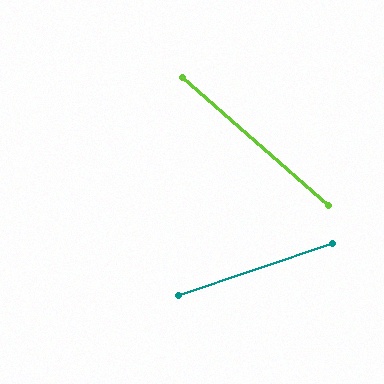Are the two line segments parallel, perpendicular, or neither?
Neither parallel nor perpendicular — they differ by about 60°.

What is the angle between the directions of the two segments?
Approximately 60 degrees.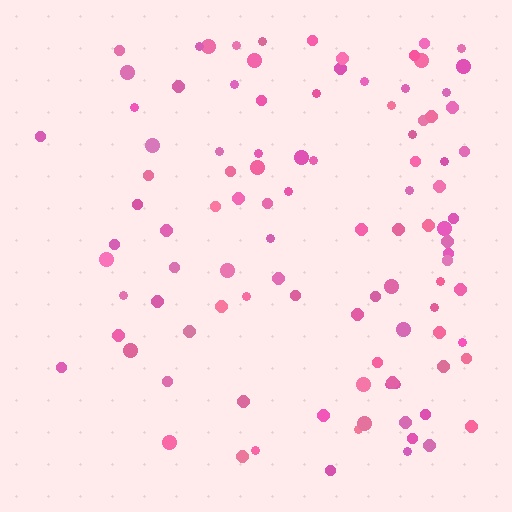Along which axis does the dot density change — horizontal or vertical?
Horizontal.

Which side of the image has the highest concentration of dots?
The right.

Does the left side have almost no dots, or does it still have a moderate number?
Still a moderate number, just noticeably fewer than the right.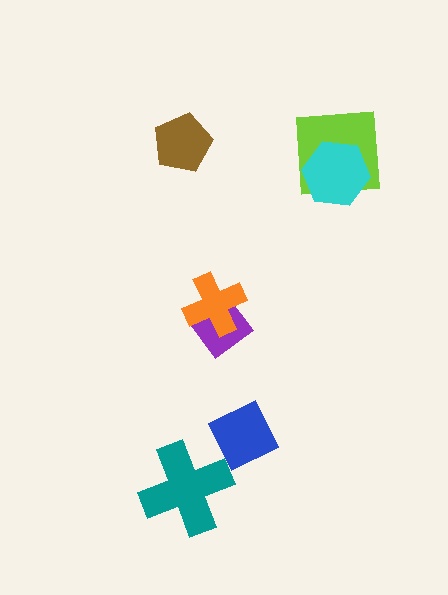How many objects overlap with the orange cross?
1 object overlaps with the orange cross.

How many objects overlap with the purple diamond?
1 object overlaps with the purple diamond.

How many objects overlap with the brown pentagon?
0 objects overlap with the brown pentagon.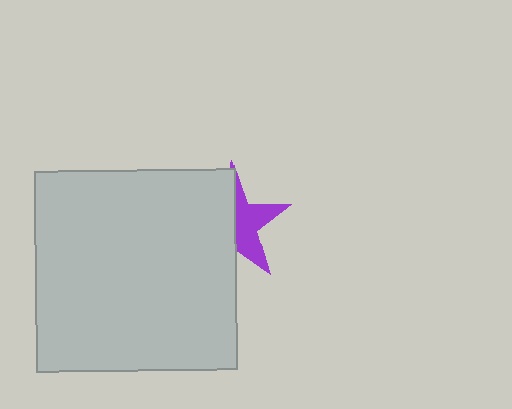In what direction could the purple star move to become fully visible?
The purple star could move right. That would shift it out from behind the light gray square entirely.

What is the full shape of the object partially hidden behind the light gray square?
The partially hidden object is a purple star.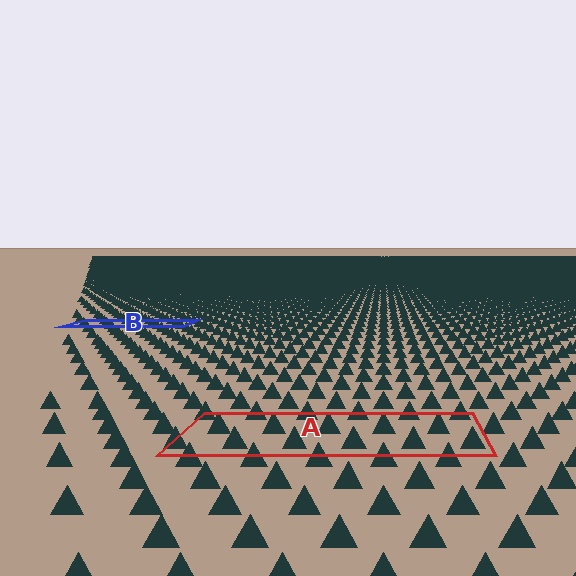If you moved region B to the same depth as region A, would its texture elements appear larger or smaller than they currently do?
They would appear larger. At a closer depth, the same texture elements are projected at a bigger on-screen size.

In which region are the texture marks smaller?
The texture marks are smaller in region B, because it is farther away.